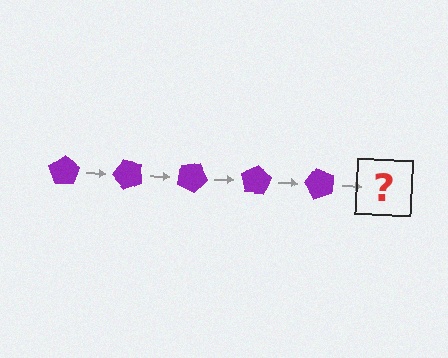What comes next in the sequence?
The next element should be a purple pentagon rotated 250 degrees.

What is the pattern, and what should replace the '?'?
The pattern is that the pentagon rotates 50 degrees each step. The '?' should be a purple pentagon rotated 250 degrees.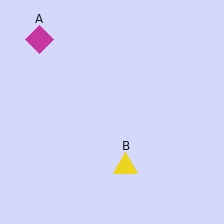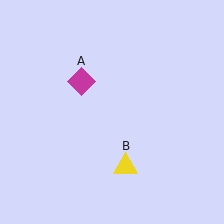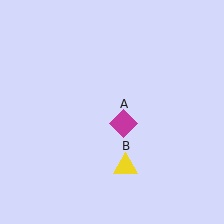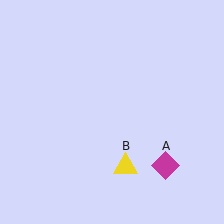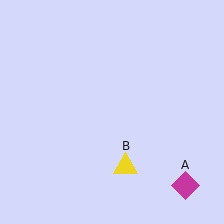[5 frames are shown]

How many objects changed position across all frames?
1 object changed position: magenta diamond (object A).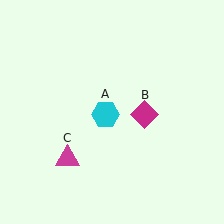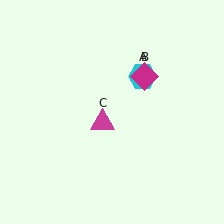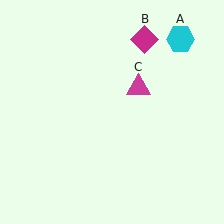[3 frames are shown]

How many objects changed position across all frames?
3 objects changed position: cyan hexagon (object A), magenta diamond (object B), magenta triangle (object C).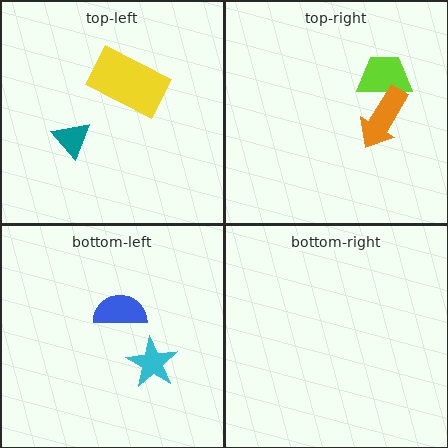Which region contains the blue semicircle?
The bottom-left region.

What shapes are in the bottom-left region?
The cyan star, the blue semicircle.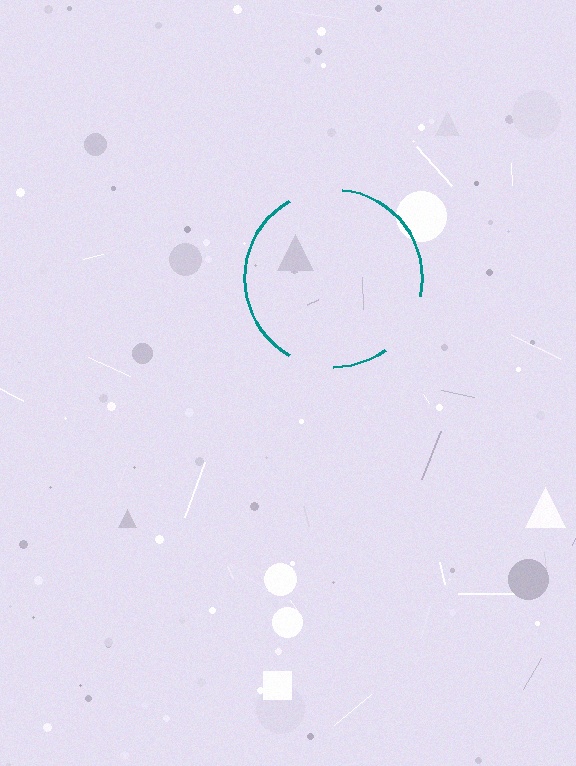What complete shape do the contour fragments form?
The contour fragments form a circle.